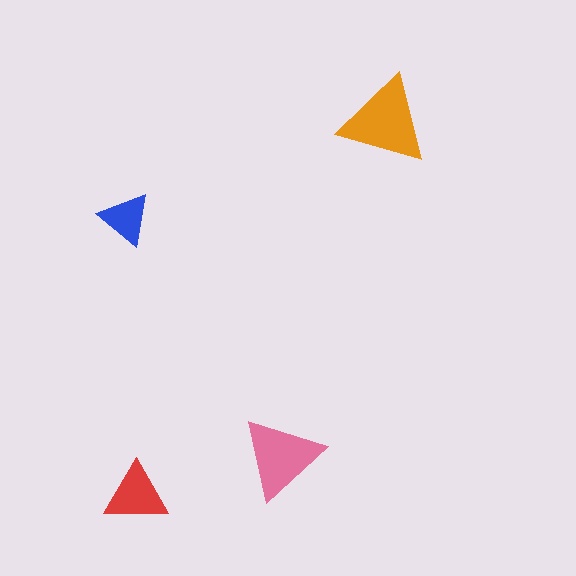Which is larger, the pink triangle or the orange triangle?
The orange one.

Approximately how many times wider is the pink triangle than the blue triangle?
About 1.5 times wider.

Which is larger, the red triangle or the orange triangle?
The orange one.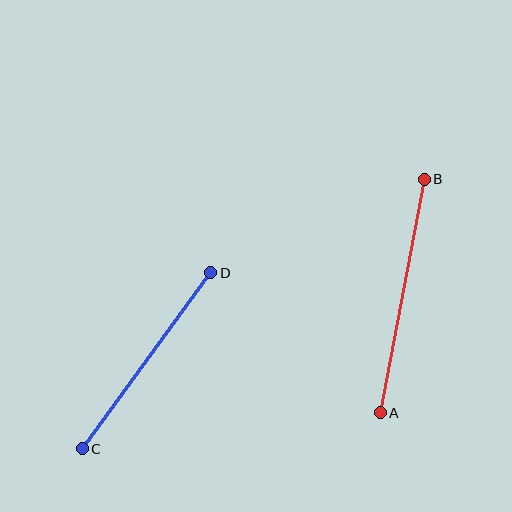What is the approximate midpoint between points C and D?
The midpoint is at approximately (147, 361) pixels.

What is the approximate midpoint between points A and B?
The midpoint is at approximately (402, 296) pixels.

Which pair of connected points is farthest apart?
Points A and B are farthest apart.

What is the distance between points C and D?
The distance is approximately 218 pixels.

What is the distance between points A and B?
The distance is approximately 237 pixels.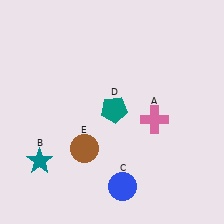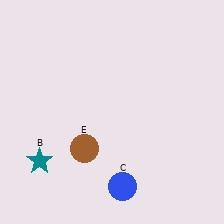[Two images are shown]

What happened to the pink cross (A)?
The pink cross (A) was removed in Image 2. It was in the bottom-right area of Image 1.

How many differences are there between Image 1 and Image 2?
There are 2 differences between the two images.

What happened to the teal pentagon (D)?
The teal pentagon (D) was removed in Image 2. It was in the top-right area of Image 1.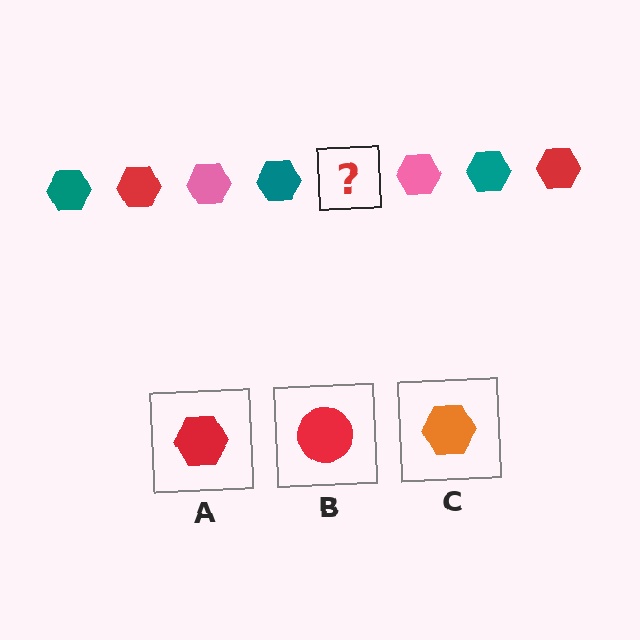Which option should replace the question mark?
Option A.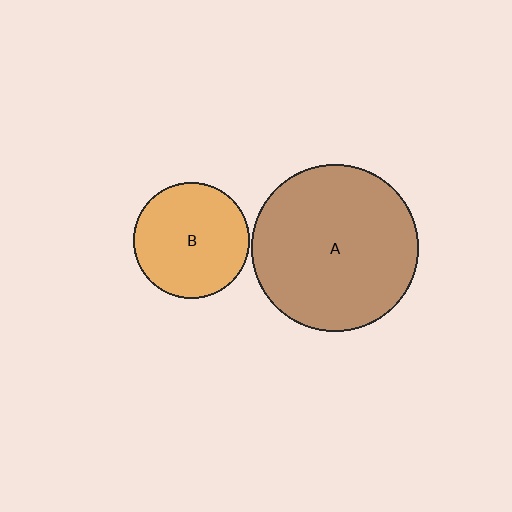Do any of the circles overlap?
No, none of the circles overlap.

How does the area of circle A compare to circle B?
Approximately 2.1 times.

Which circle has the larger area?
Circle A (brown).